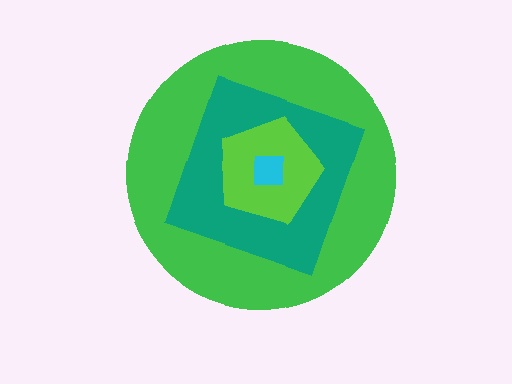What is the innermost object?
The cyan square.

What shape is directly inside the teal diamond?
The lime pentagon.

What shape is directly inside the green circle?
The teal diamond.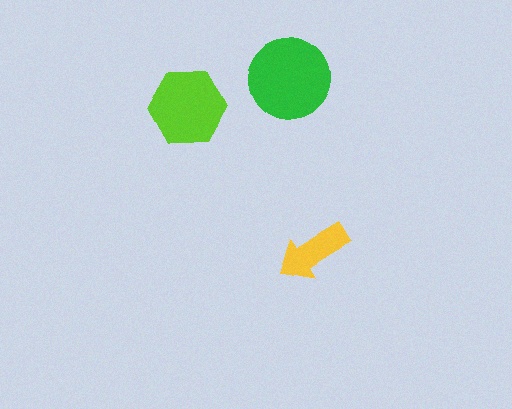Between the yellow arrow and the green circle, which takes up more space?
The green circle.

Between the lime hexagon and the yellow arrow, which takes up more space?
The lime hexagon.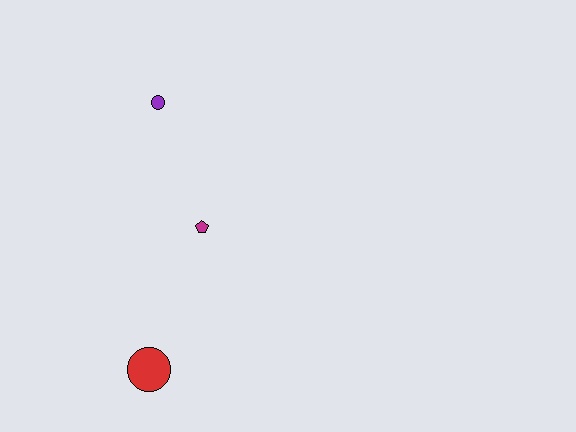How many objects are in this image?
There are 3 objects.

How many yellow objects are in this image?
There are no yellow objects.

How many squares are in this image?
There are no squares.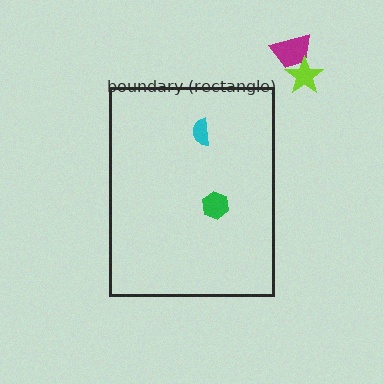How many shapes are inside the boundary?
2 inside, 2 outside.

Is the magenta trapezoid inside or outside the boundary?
Outside.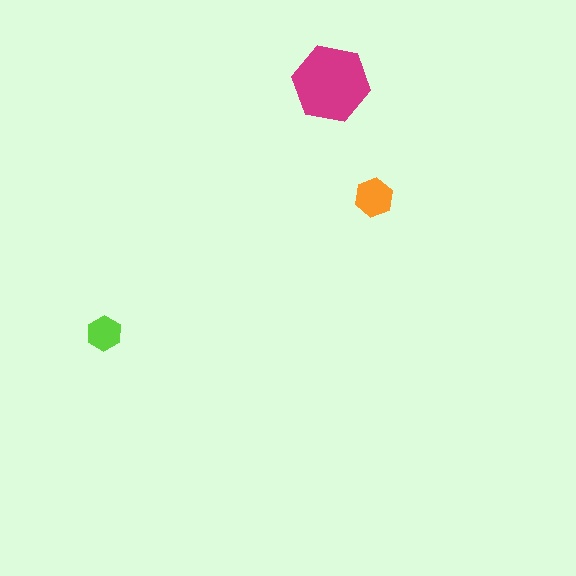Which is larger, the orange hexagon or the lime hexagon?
The orange one.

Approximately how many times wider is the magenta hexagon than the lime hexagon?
About 2 times wider.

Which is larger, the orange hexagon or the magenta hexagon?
The magenta one.